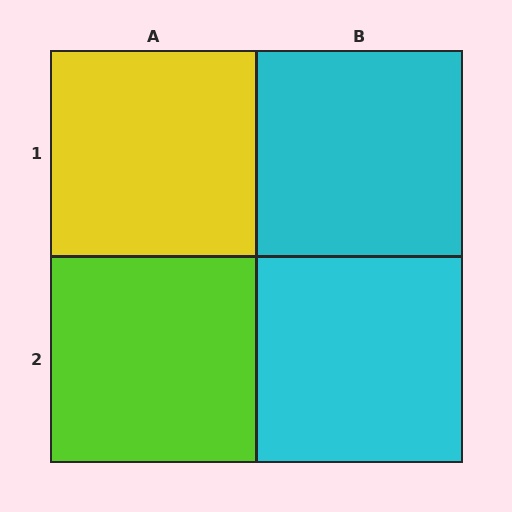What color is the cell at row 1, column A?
Yellow.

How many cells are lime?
1 cell is lime.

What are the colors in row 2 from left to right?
Lime, cyan.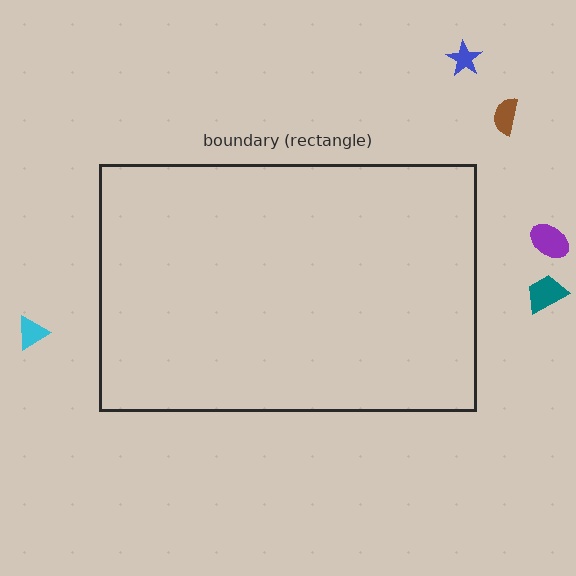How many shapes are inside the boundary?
0 inside, 5 outside.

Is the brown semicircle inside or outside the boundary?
Outside.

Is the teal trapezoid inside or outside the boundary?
Outside.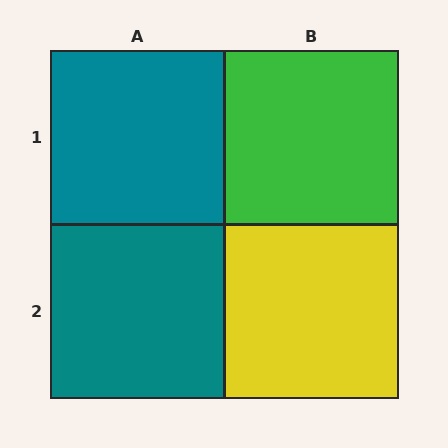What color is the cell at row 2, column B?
Yellow.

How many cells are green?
1 cell is green.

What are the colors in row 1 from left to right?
Teal, green.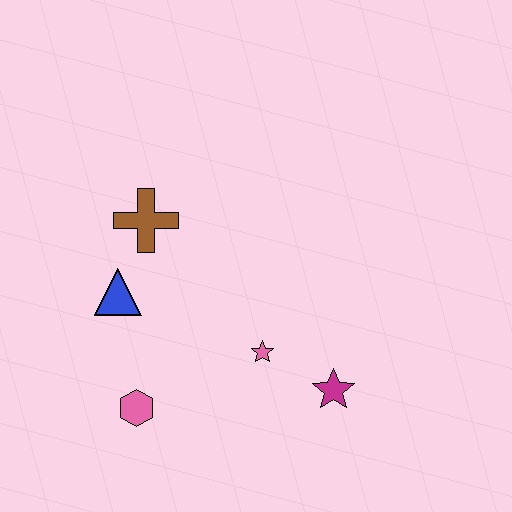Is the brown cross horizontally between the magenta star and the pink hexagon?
Yes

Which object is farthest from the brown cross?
The magenta star is farthest from the brown cross.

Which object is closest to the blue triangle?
The brown cross is closest to the blue triangle.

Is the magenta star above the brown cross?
No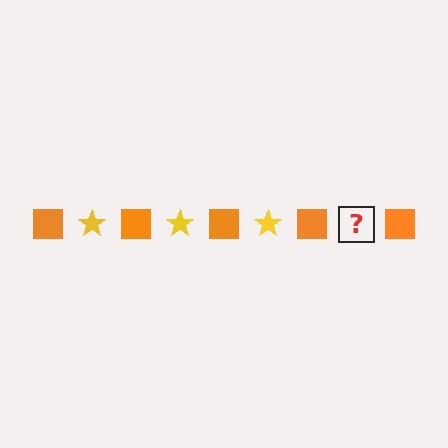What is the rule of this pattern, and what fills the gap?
The rule is that the pattern alternates between orange square and yellow star. The gap should be filled with a yellow star.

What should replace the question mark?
The question mark should be replaced with a yellow star.